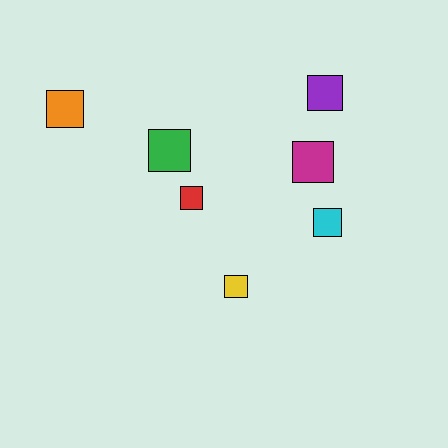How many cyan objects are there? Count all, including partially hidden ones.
There is 1 cyan object.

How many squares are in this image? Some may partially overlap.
There are 7 squares.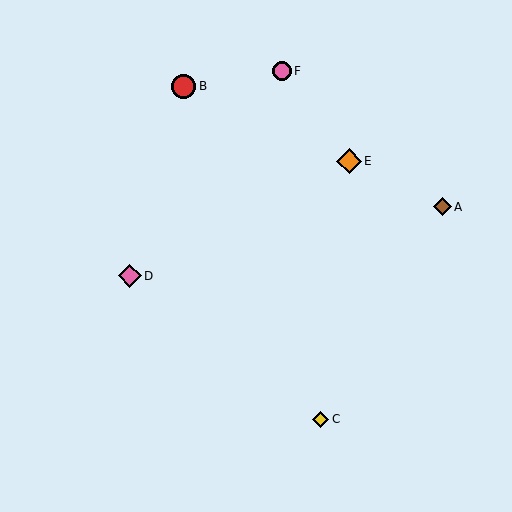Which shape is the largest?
The red circle (labeled B) is the largest.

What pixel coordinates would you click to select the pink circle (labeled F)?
Click at (282, 71) to select the pink circle F.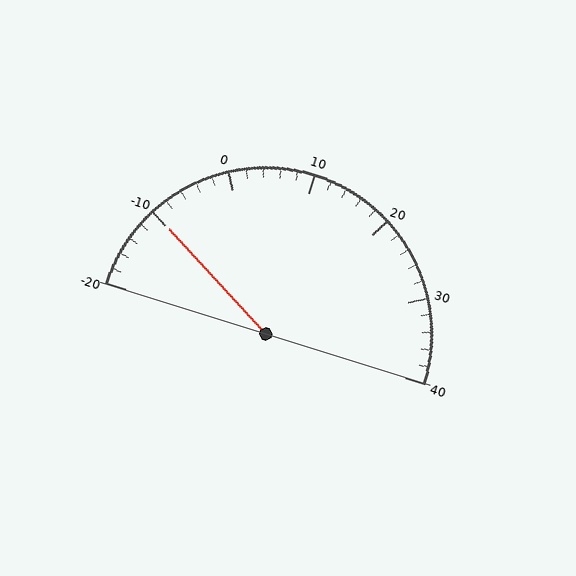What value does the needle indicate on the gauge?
The needle indicates approximately -10.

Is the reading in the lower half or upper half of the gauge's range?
The reading is in the lower half of the range (-20 to 40).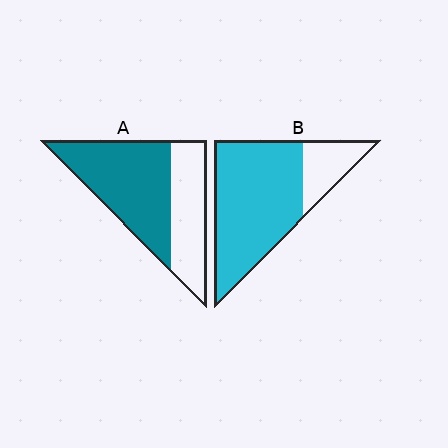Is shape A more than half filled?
Yes.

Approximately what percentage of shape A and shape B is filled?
A is approximately 60% and B is approximately 80%.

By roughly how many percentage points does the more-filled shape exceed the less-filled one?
By roughly 15 percentage points (B over A).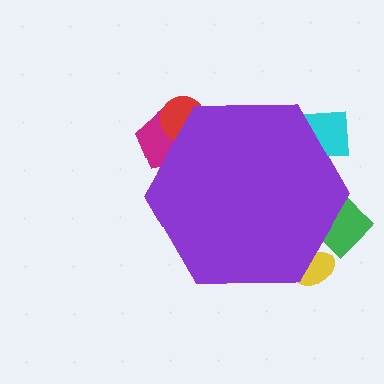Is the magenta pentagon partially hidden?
Yes, the magenta pentagon is partially hidden behind the purple hexagon.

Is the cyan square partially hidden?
Yes, the cyan square is partially hidden behind the purple hexagon.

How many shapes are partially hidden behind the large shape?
5 shapes are partially hidden.